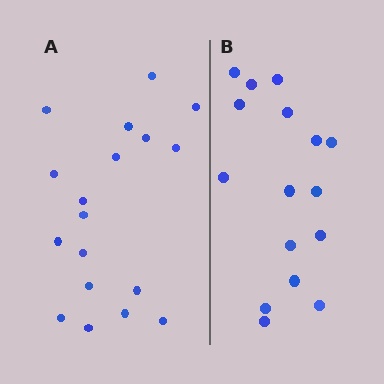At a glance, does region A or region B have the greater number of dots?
Region A (the left region) has more dots.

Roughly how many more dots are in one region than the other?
Region A has just a few more — roughly 2 or 3 more dots than region B.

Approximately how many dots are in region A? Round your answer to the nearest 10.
About 20 dots. (The exact count is 18, which rounds to 20.)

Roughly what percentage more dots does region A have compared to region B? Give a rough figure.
About 10% more.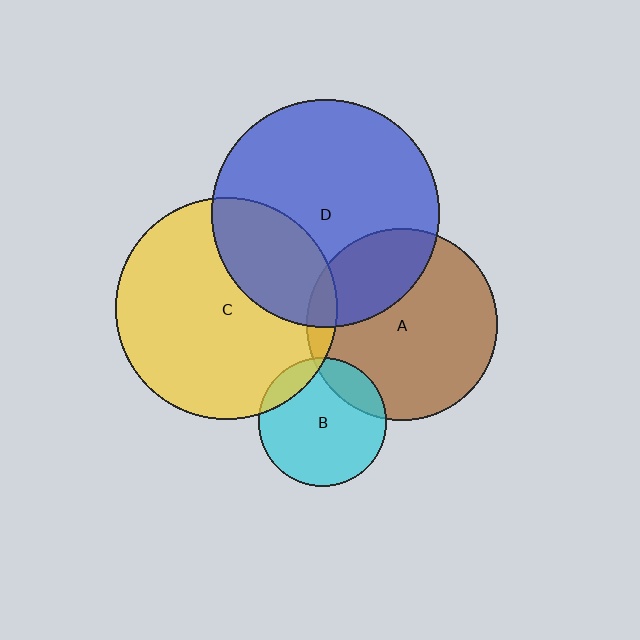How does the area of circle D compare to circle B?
Approximately 3.2 times.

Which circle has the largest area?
Circle D (blue).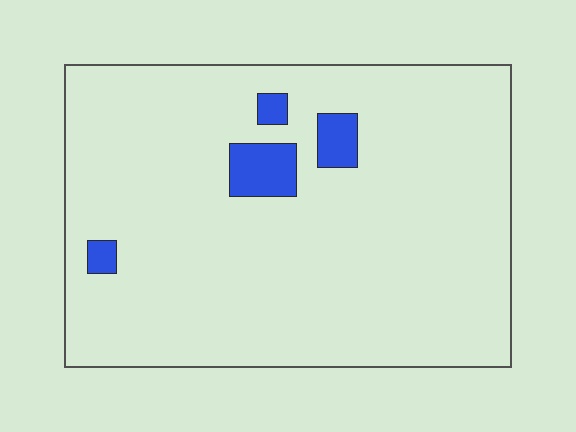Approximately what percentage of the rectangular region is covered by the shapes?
Approximately 5%.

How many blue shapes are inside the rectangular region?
4.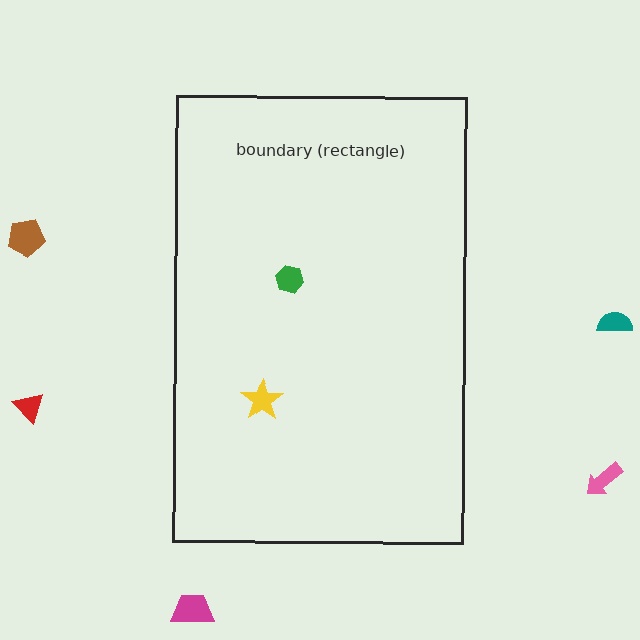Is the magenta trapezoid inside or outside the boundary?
Outside.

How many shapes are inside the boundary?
2 inside, 5 outside.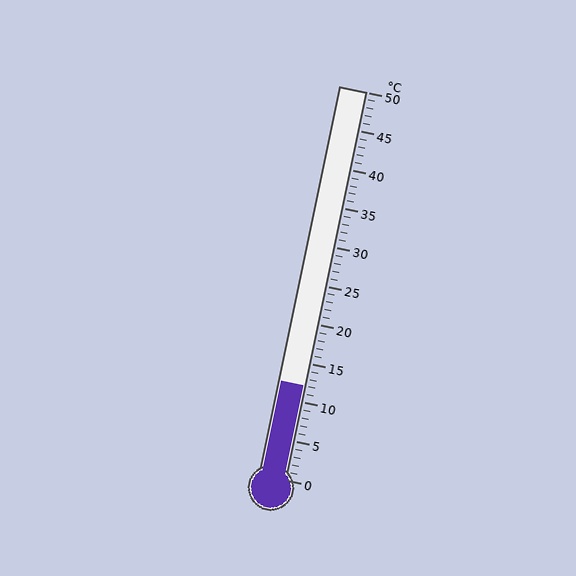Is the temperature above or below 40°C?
The temperature is below 40°C.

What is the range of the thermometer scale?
The thermometer scale ranges from 0°C to 50°C.